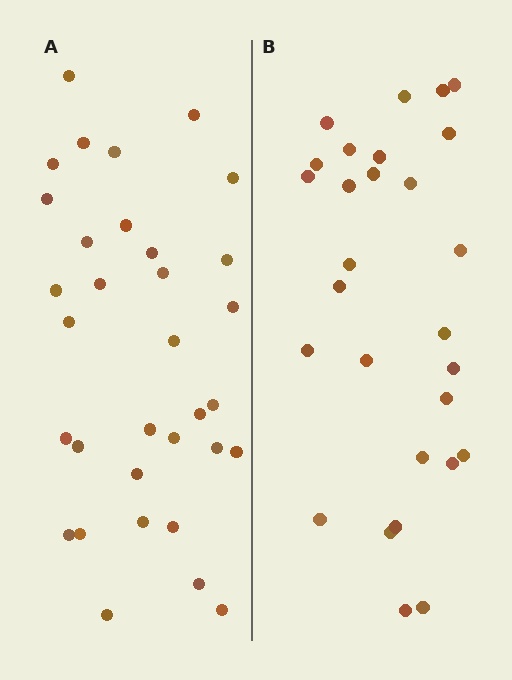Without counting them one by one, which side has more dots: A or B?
Region A (the left region) has more dots.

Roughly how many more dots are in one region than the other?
Region A has about 5 more dots than region B.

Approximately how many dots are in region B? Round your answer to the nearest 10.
About 30 dots. (The exact count is 28, which rounds to 30.)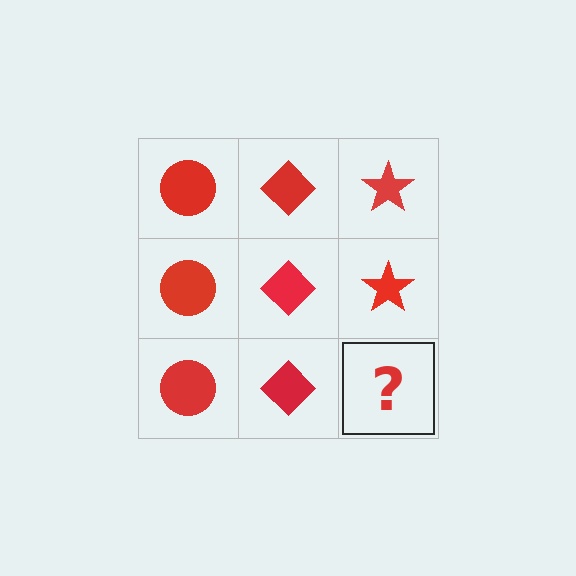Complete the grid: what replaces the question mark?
The question mark should be replaced with a red star.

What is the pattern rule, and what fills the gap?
The rule is that each column has a consistent shape. The gap should be filled with a red star.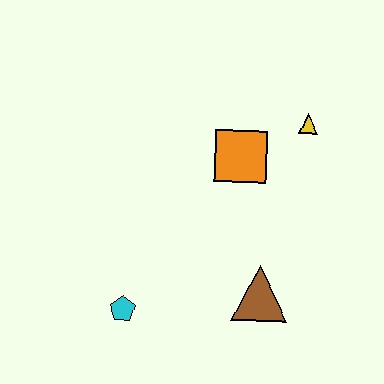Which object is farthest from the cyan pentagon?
The yellow triangle is farthest from the cyan pentagon.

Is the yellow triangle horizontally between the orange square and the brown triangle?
No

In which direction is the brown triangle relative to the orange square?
The brown triangle is below the orange square.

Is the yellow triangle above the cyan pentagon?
Yes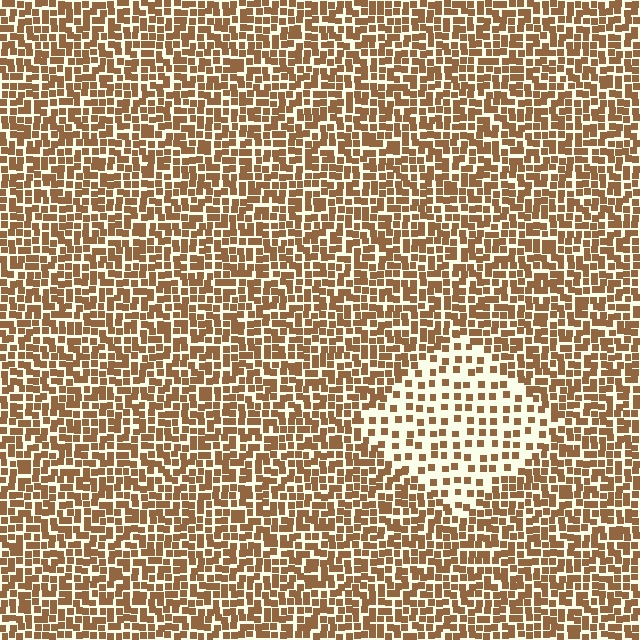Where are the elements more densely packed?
The elements are more densely packed outside the diamond boundary.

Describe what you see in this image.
The image contains small brown elements arranged at two different densities. A diamond-shaped region is visible where the elements are less densely packed than the surrounding area.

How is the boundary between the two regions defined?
The boundary is defined by a change in element density (approximately 2.2x ratio). All elements are the same color, size, and shape.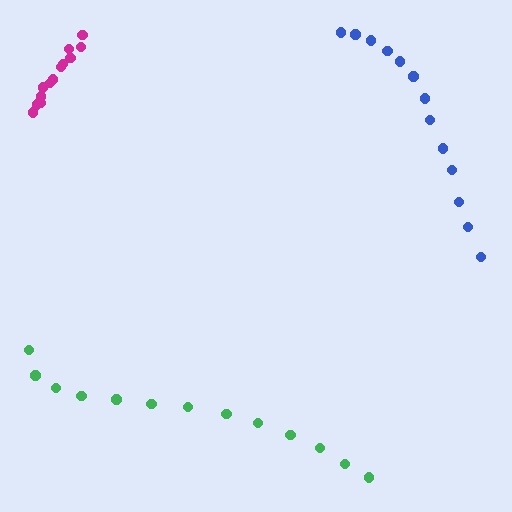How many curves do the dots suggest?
There are 3 distinct paths.